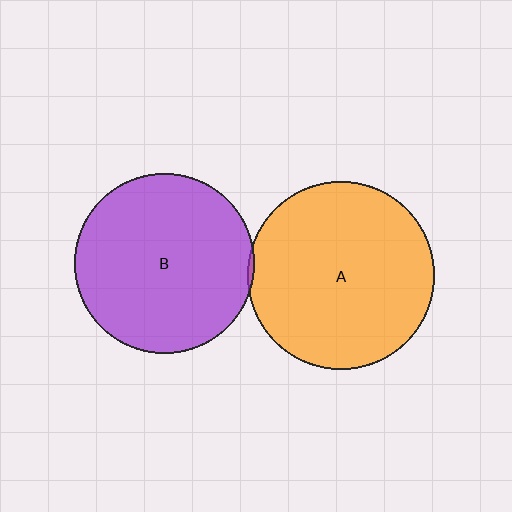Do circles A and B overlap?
Yes.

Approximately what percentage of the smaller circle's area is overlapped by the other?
Approximately 5%.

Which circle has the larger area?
Circle A (orange).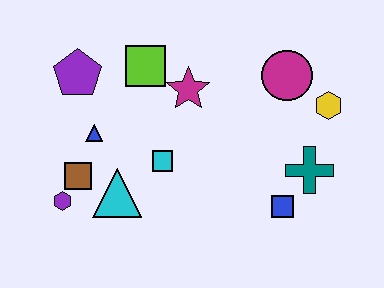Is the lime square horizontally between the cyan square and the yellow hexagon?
No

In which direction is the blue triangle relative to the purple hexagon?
The blue triangle is above the purple hexagon.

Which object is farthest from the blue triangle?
The yellow hexagon is farthest from the blue triangle.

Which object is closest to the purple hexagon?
The brown square is closest to the purple hexagon.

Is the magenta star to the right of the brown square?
Yes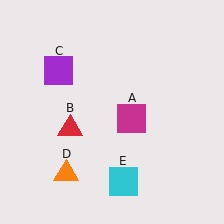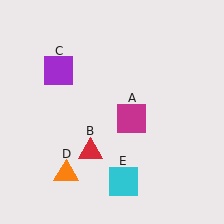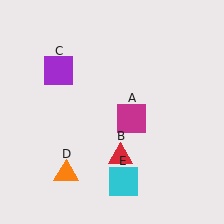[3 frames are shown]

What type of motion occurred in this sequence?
The red triangle (object B) rotated counterclockwise around the center of the scene.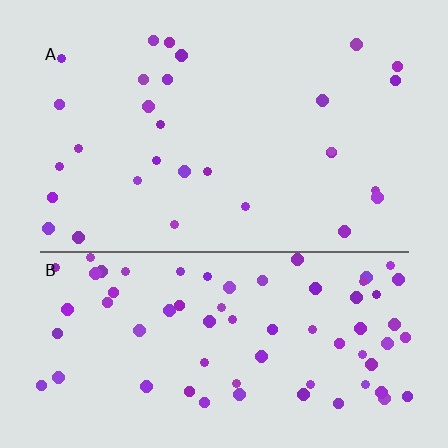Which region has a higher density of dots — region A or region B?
B (the bottom).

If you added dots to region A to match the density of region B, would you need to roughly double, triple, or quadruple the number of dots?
Approximately double.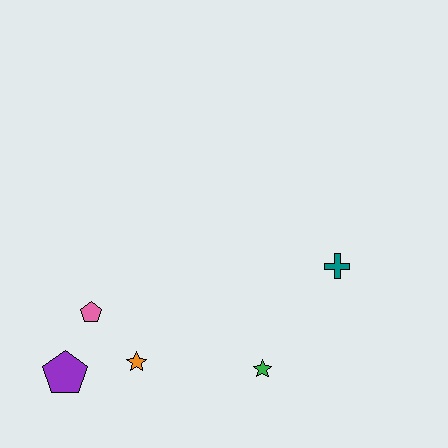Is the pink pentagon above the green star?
Yes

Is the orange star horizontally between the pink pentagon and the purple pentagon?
No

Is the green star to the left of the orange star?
No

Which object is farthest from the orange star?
The teal cross is farthest from the orange star.